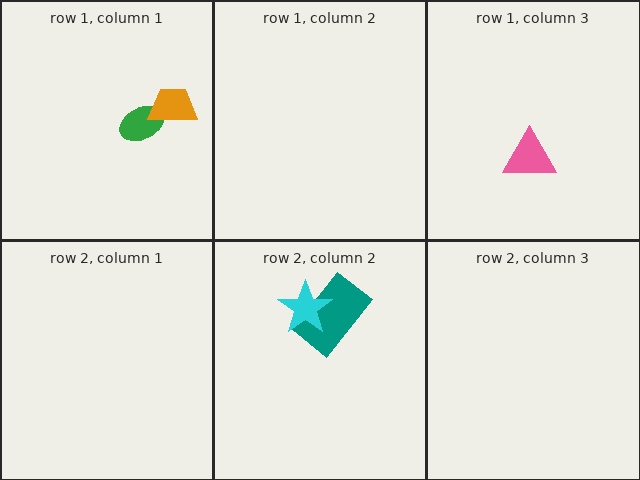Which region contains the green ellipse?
The row 1, column 1 region.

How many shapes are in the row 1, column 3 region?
1.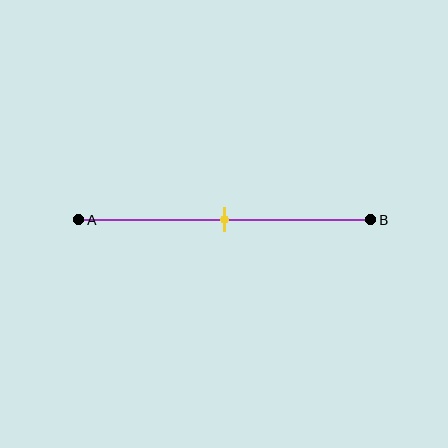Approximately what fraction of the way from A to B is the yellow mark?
The yellow mark is approximately 50% of the way from A to B.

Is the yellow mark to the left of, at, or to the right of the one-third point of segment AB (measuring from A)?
The yellow mark is to the right of the one-third point of segment AB.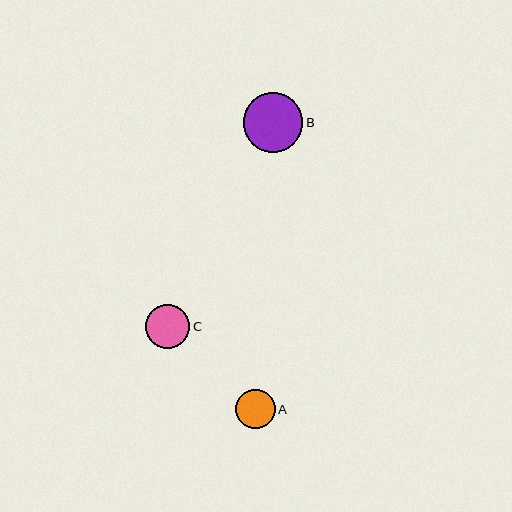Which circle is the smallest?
Circle A is the smallest with a size of approximately 39 pixels.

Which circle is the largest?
Circle B is the largest with a size of approximately 59 pixels.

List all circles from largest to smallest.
From largest to smallest: B, C, A.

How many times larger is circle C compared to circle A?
Circle C is approximately 1.1 times the size of circle A.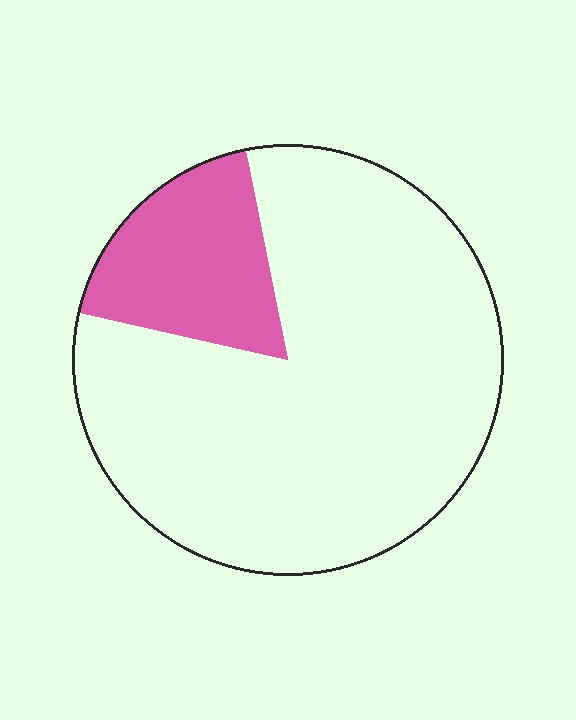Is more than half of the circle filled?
No.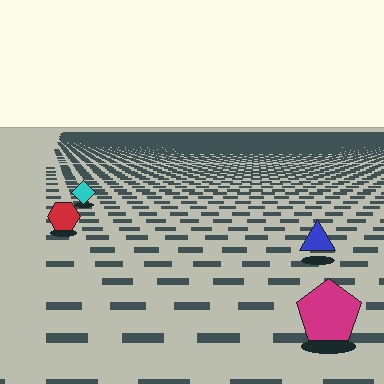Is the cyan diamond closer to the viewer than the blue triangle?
No. The blue triangle is closer — you can tell from the texture gradient: the ground texture is coarser near it.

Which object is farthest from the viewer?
The cyan diamond is farthest from the viewer. It appears smaller and the ground texture around it is denser.